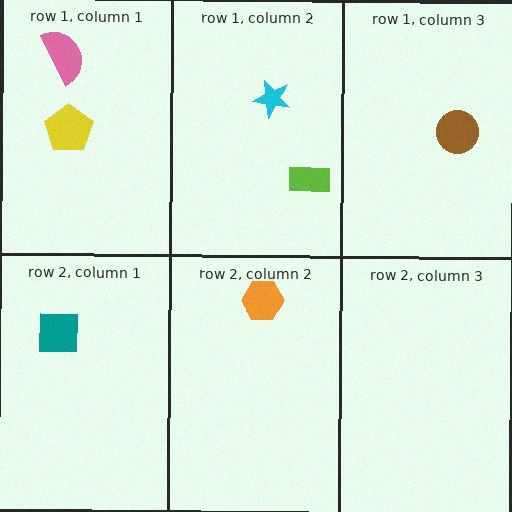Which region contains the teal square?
The row 2, column 1 region.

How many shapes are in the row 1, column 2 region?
2.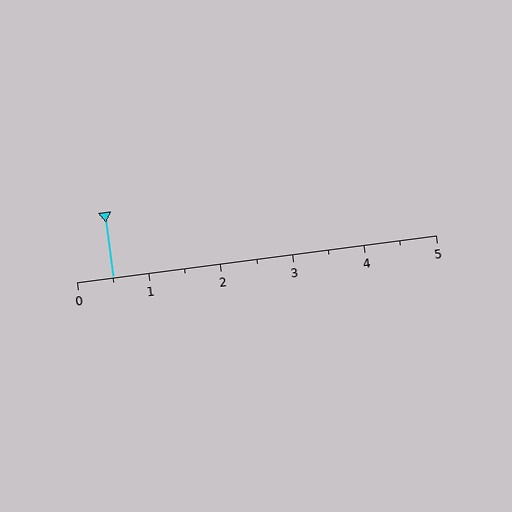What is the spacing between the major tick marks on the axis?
The major ticks are spaced 1 apart.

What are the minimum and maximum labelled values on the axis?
The axis runs from 0 to 5.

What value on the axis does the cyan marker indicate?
The marker indicates approximately 0.5.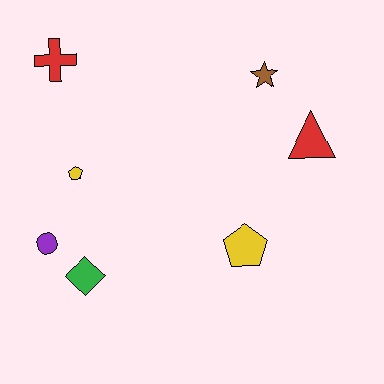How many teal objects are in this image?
There are no teal objects.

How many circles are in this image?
There is 1 circle.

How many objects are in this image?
There are 7 objects.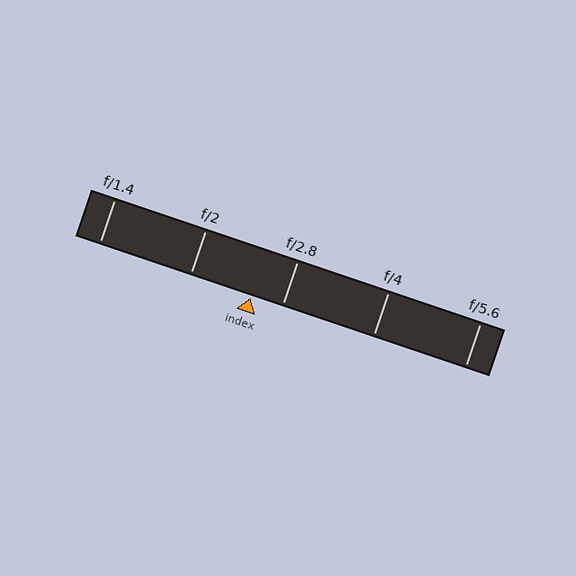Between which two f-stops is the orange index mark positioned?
The index mark is between f/2 and f/2.8.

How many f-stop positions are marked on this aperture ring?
There are 5 f-stop positions marked.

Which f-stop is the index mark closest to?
The index mark is closest to f/2.8.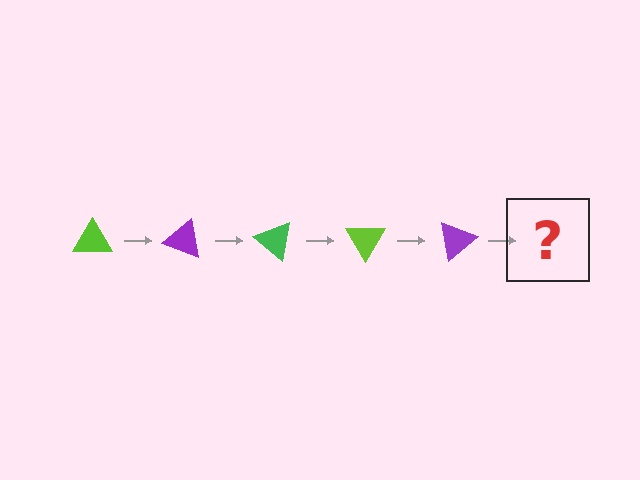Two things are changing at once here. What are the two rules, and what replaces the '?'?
The two rules are that it rotates 20 degrees each step and the color cycles through lime, purple, and green. The '?' should be a green triangle, rotated 100 degrees from the start.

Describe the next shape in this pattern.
It should be a green triangle, rotated 100 degrees from the start.